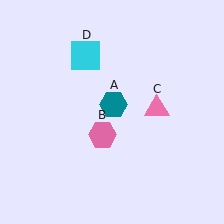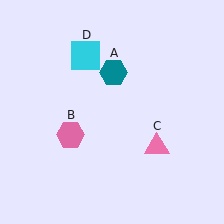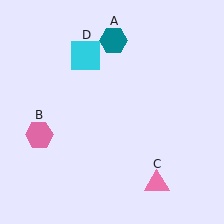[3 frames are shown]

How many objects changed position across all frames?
3 objects changed position: teal hexagon (object A), pink hexagon (object B), pink triangle (object C).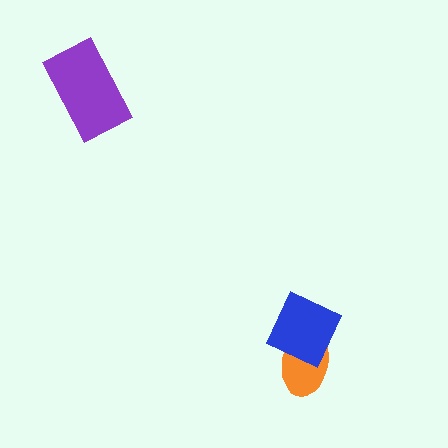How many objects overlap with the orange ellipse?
1 object overlaps with the orange ellipse.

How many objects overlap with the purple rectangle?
0 objects overlap with the purple rectangle.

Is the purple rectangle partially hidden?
No, no other shape covers it.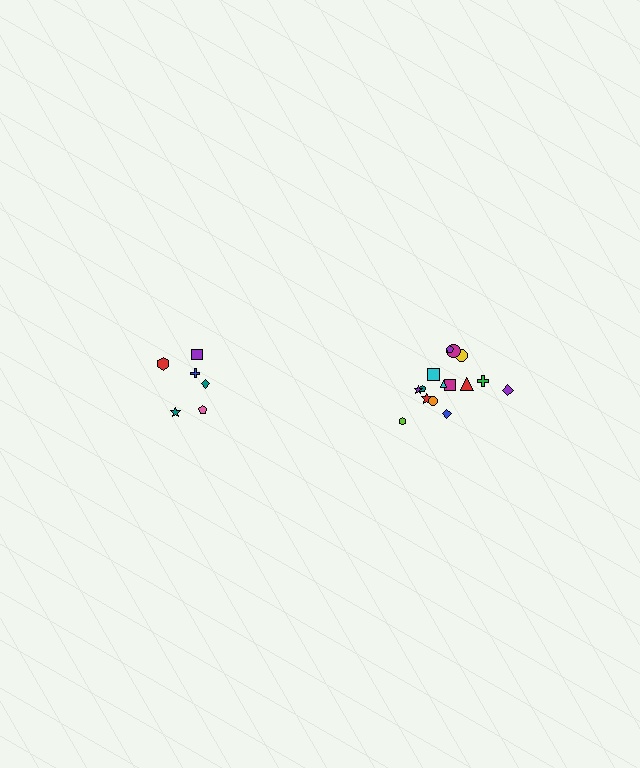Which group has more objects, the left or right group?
The right group.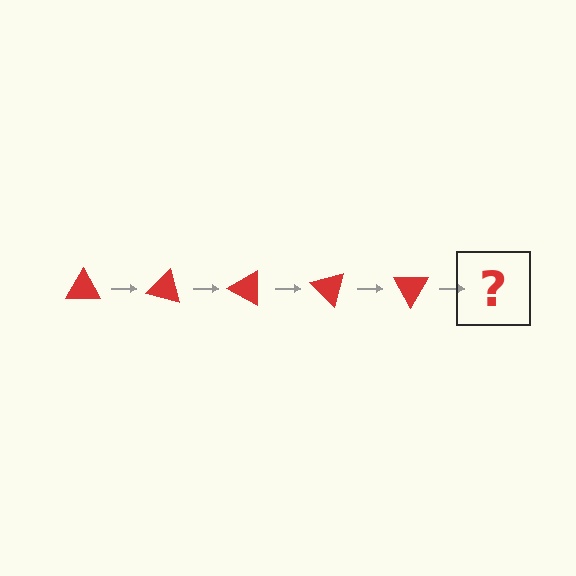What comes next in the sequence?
The next element should be a red triangle rotated 75 degrees.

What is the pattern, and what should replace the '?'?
The pattern is that the triangle rotates 15 degrees each step. The '?' should be a red triangle rotated 75 degrees.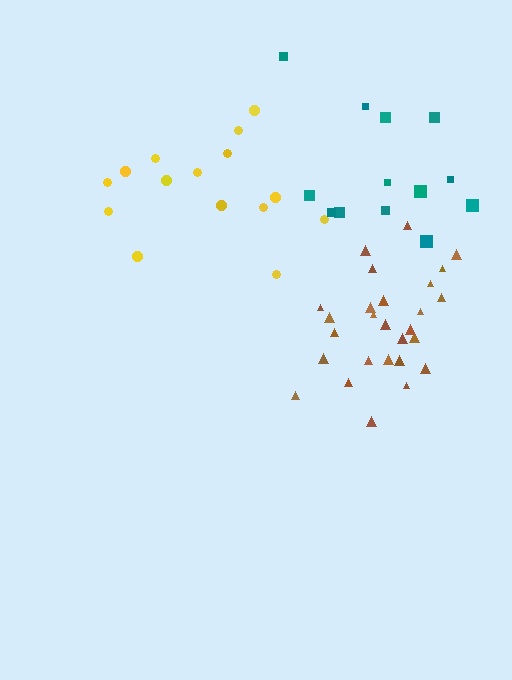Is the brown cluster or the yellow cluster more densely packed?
Brown.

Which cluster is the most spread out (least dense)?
Teal.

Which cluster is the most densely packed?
Brown.